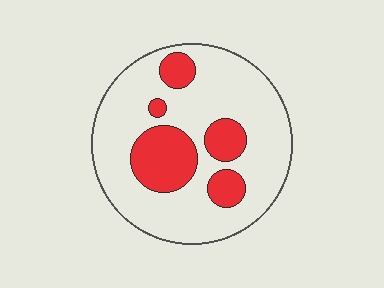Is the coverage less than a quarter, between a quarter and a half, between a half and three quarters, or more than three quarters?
Less than a quarter.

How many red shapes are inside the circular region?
5.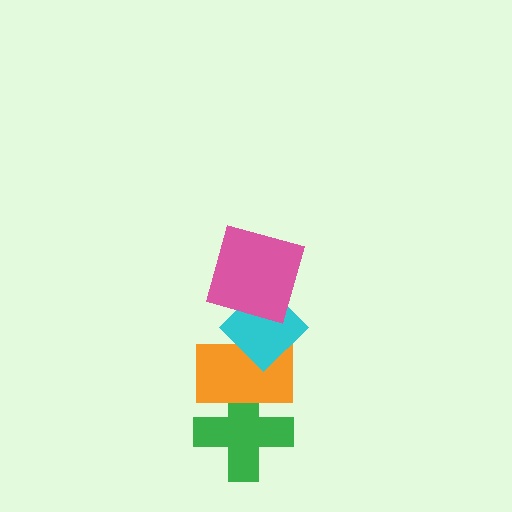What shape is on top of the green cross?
The orange rectangle is on top of the green cross.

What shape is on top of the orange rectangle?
The cyan diamond is on top of the orange rectangle.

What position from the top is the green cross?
The green cross is 4th from the top.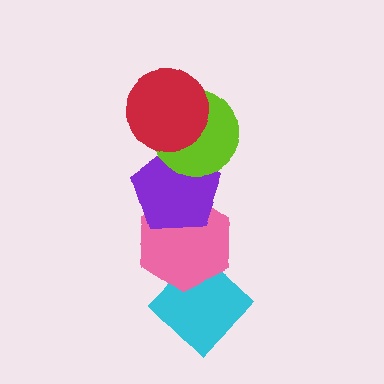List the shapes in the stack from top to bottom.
From top to bottom: the red circle, the lime circle, the purple pentagon, the pink hexagon, the cyan diamond.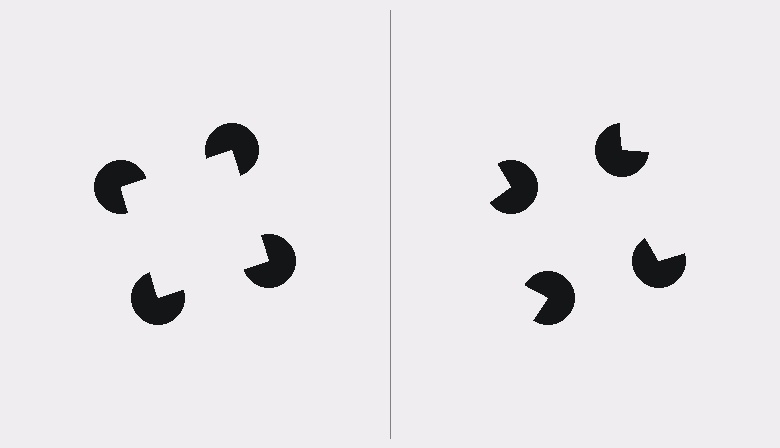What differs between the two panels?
The pac-man discs are positioned identically on both sides; only the wedge orientations differ. On the left they align to a square; on the right they are misaligned.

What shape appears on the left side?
An illusory square.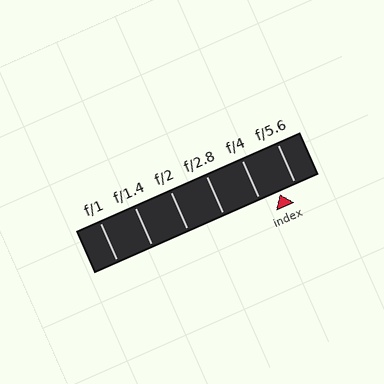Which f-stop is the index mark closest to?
The index mark is closest to f/5.6.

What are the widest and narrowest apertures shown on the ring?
The widest aperture shown is f/1 and the narrowest is f/5.6.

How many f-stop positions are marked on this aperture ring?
There are 6 f-stop positions marked.